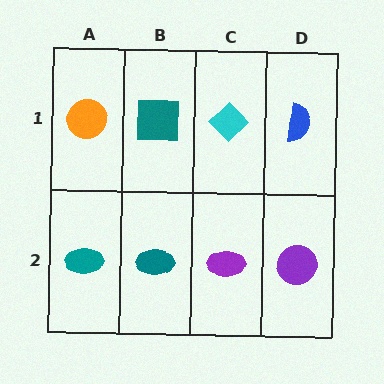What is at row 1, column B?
A teal square.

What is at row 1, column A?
An orange circle.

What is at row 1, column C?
A cyan diamond.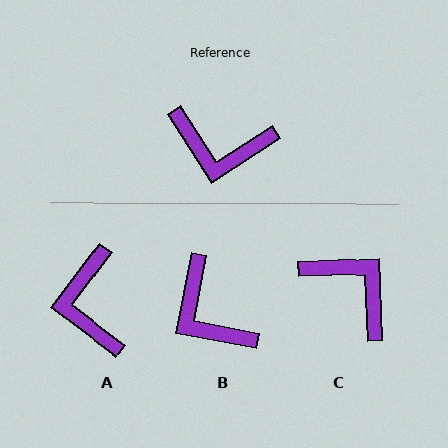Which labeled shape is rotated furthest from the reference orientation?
C, about 150 degrees away.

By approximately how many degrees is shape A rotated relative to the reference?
Approximately 70 degrees clockwise.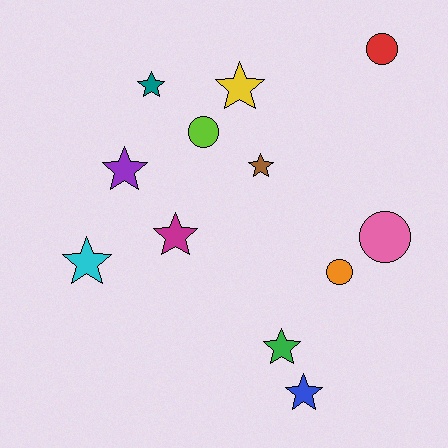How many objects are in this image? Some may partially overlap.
There are 12 objects.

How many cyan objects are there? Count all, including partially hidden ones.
There is 1 cyan object.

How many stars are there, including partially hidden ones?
There are 8 stars.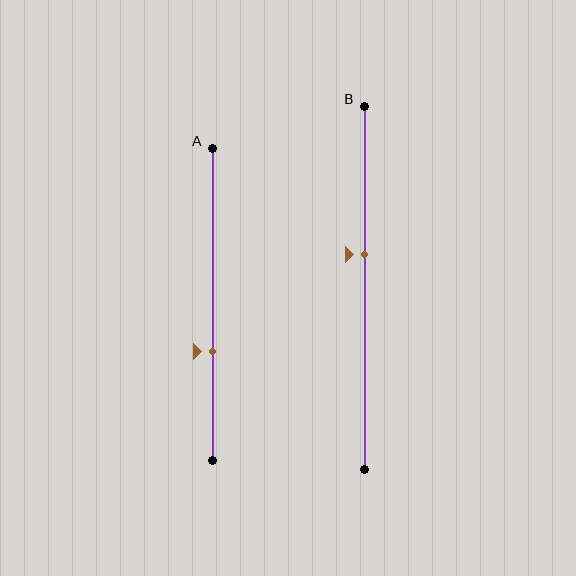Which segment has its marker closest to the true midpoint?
Segment B has its marker closest to the true midpoint.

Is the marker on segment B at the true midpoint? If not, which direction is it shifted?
No, the marker on segment B is shifted upward by about 9% of the segment length.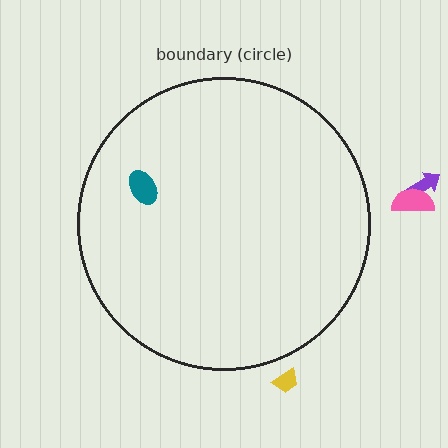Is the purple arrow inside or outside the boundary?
Outside.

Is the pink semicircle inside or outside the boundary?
Outside.